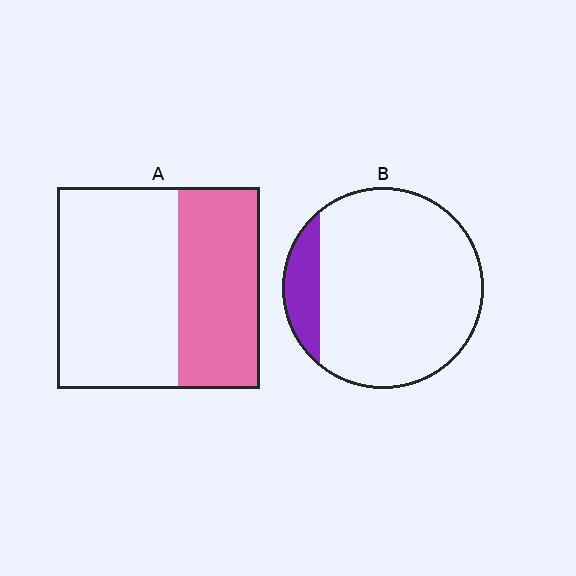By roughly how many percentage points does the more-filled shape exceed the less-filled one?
By roughly 25 percentage points (A over B).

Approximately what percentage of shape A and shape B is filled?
A is approximately 40% and B is approximately 15%.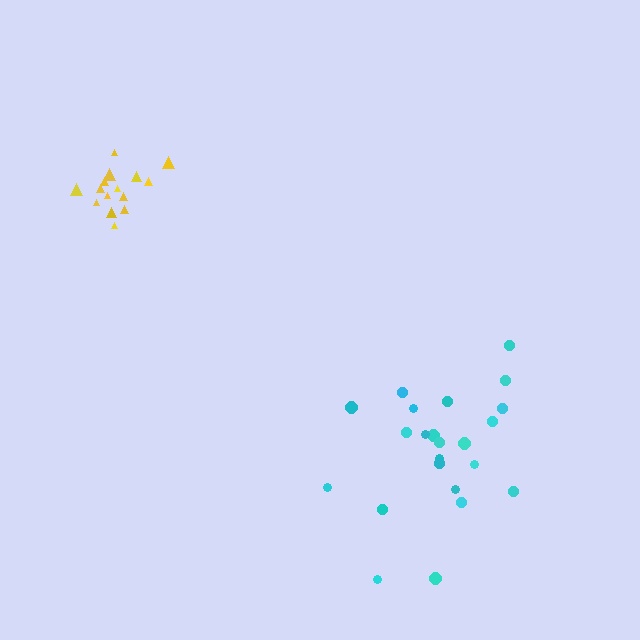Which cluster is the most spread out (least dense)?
Cyan.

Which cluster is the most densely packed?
Yellow.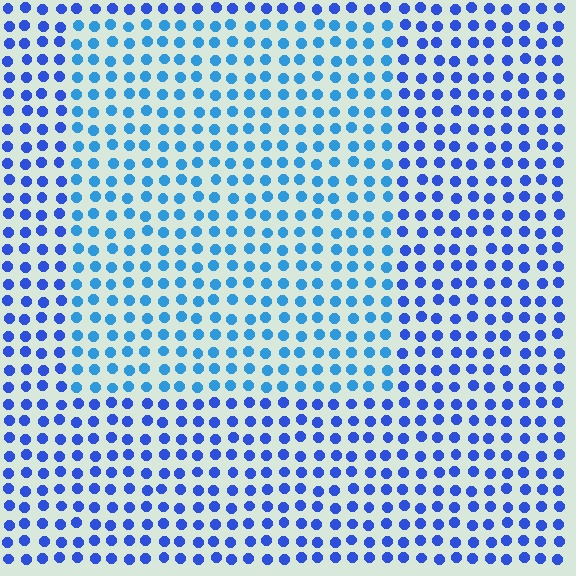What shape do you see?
I see a rectangle.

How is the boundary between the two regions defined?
The boundary is defined purely by a slight shift in hue (about 26 degrees). Spacing, size, and orientation are identical on both sides.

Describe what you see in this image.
The image is filled with small blue elements in a uniform arrangement. A rectangle-shaped region is visible where the elements are tinted to a slightly different hue, forming a subtle color boundary.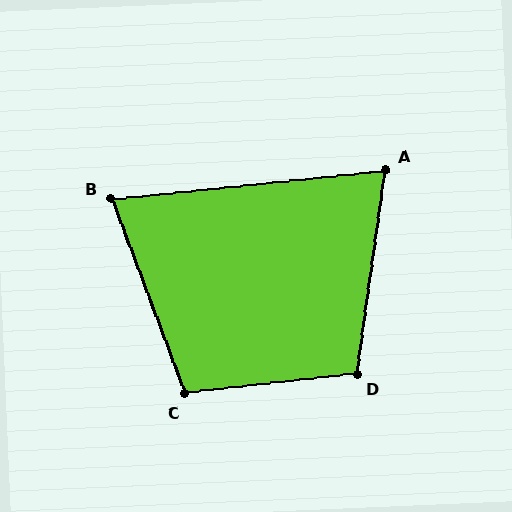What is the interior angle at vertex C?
Approximately 104 degrees (obtuse).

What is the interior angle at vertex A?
Approximately 76 degrees (acute).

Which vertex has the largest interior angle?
D, at approximately 105 degrees.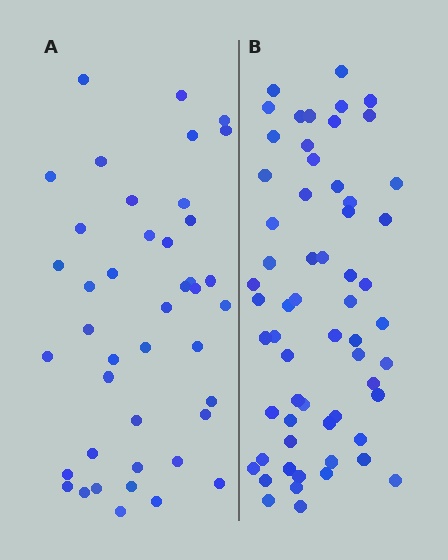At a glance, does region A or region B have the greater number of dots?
Region B (the right region) has more dots.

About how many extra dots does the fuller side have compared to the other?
Region B has approximately 20 more dots than region A.